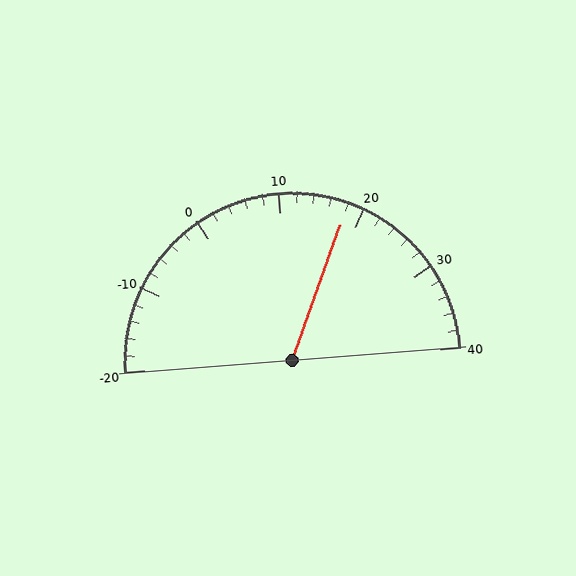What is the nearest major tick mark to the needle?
The nearest major tick mark is 20.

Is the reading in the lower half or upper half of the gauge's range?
The reading is in the upper half of the range (-20 to 40).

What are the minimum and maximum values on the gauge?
The gauge ranges from -20 to 40.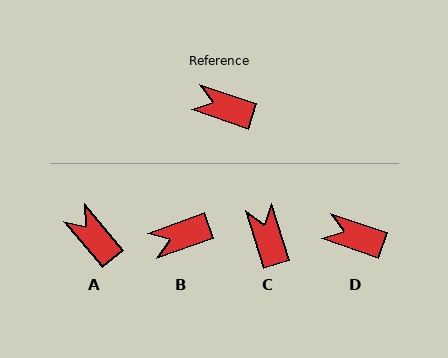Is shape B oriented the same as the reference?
No, it is off by about 39 degrees.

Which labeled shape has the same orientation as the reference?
D.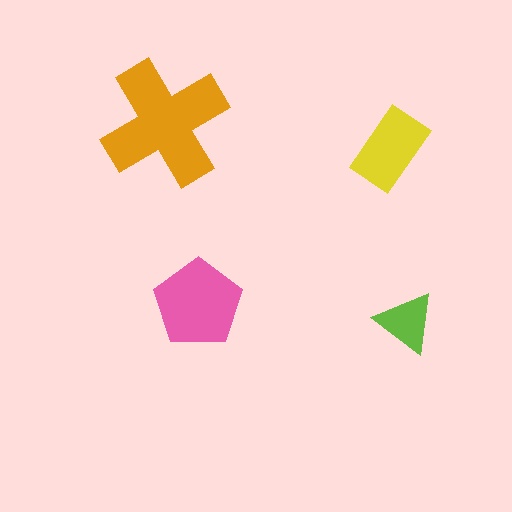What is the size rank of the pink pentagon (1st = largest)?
2nd.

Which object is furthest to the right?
The lime triangle is rightmost.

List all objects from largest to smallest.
The orange cross, the pink pentagon, the yellow rectangle, the lime triangle.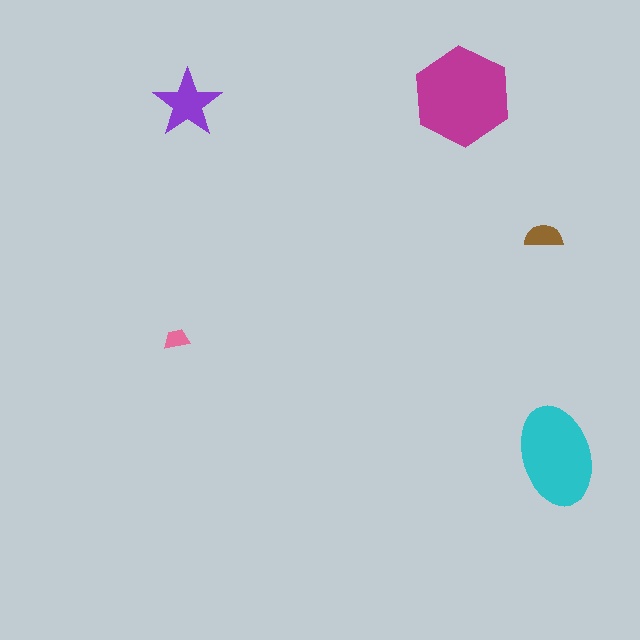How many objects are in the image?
There are 5 objects in the image.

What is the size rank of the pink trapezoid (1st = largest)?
5th.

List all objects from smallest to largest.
The pink trapezoid, the brown semicircle, the purple star, the cyan ellipse, the magenta hexagon.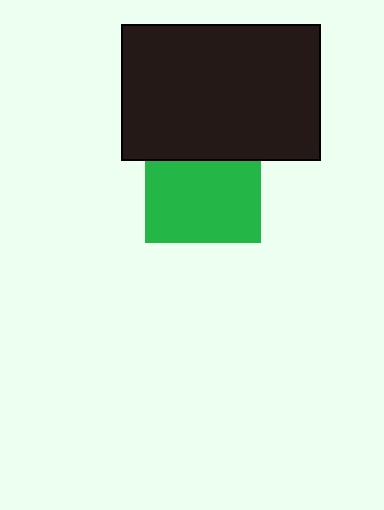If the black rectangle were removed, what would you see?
You would see the complete green square.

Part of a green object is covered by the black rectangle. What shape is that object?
It is a square.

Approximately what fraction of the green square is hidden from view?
Roughly 31% of the green square is hidden behind the black rectangle.